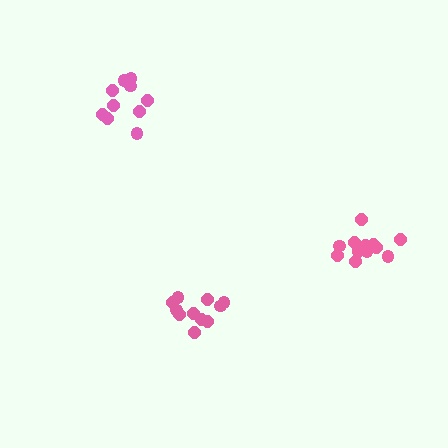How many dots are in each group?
Group 1: 12 dots, Group 2: 11 dots, Group 3: 10 dots (33 total).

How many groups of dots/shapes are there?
There are 3 groups.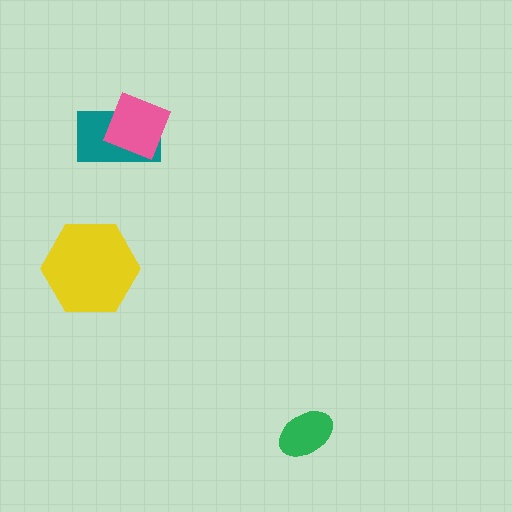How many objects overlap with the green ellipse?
0 objects overlap with the green ellipse.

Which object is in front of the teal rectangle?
The pink diamond is in front of the teal rectangle.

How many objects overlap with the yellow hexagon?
0 objects overlap with the yellow hexagon.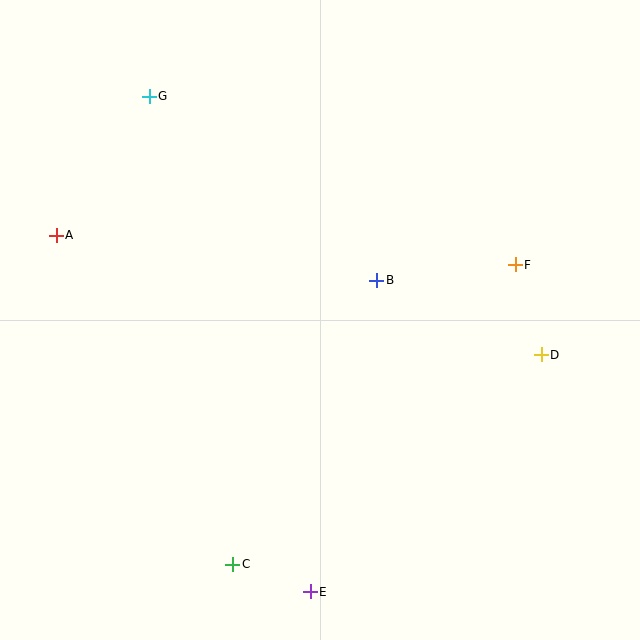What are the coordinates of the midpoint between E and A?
The midpoint between E and A is at (183, 414).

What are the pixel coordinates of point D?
Point D is at (541, 355).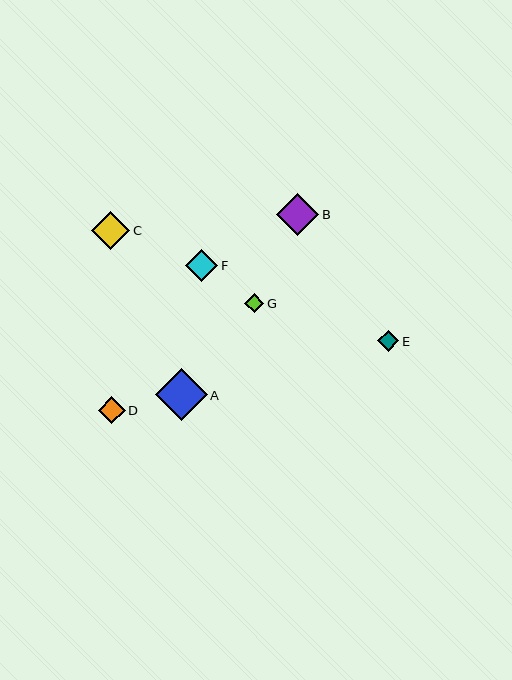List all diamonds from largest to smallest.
From largest to smallest: A, B, C, F, D, E, G.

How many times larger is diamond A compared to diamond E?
Diamond A is approximately 2.5 times the size of diamond E.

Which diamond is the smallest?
Diamond G is the smallest with a size of approximately 19 pixels.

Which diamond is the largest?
Diamond A is the largest with a size of approximately 52 pixels.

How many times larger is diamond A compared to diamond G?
Diamond A is approximately 2.7 times the size of diamond G.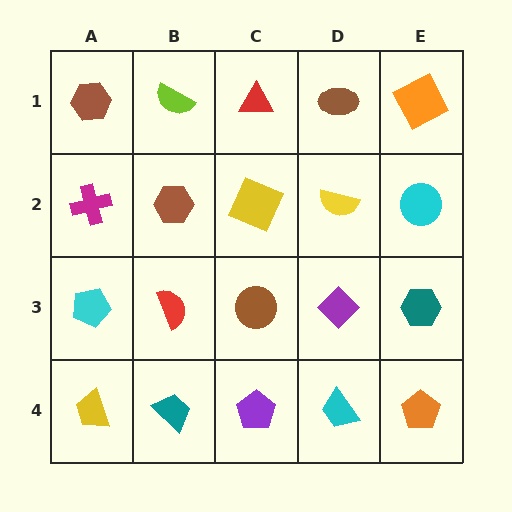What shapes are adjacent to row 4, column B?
A red semicircle (row 3, column B), a yellow trapezoid (row 4, column A), a purple pentagon (row 4, column C).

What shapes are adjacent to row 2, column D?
A brown ellipse (row 1, column D), a purple diamond (row 3, column D), a yellow square (row 2, column C), a cyan circle (row 2, column E).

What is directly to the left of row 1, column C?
A lime semicircle.